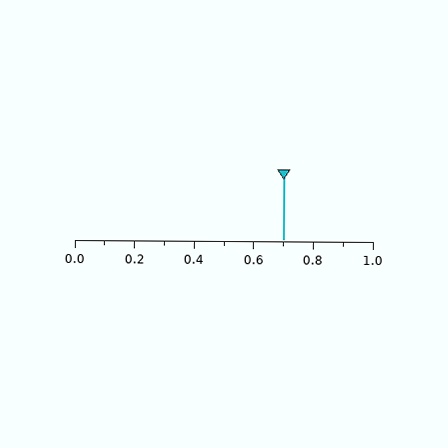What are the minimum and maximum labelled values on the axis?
The axis runs from 0.0 to 1.0.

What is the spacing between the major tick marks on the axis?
The major ticks are spaced 0.2 apart.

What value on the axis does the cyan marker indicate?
The marker indicates approximately 0.7.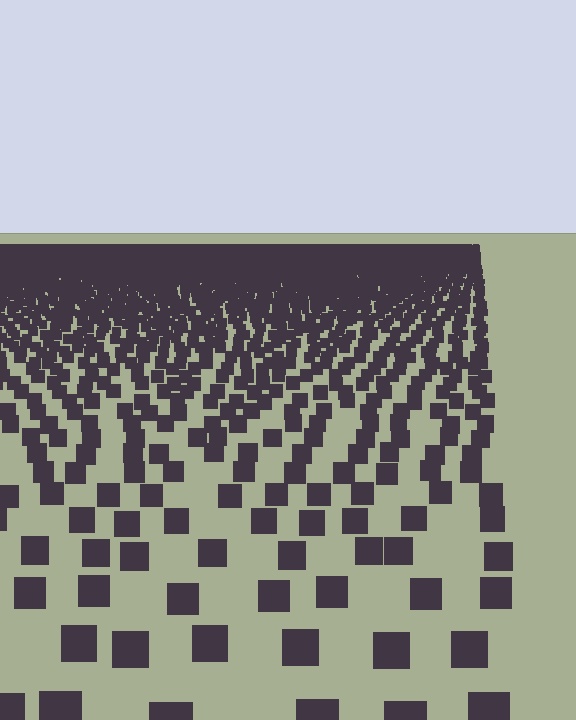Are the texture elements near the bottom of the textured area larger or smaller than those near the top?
Larger. Near the bottom, elements are closer to the viewer and appear at a bigger on-screen size.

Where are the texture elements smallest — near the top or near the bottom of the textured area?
Near the top.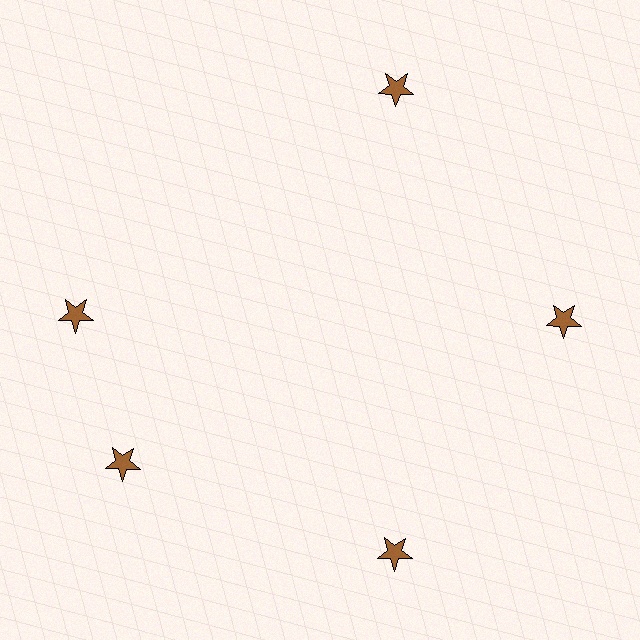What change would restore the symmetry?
The symmetry would be restored by rotating it back into even spacing with its neighbors so that all 5 stars sit at equal angles and equal distance from the center.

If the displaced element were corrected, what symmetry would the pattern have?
It would have 5-fold rotational symmetry — the pattern would map onto itself every 72 degrees.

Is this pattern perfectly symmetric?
No. The 5 brown stars are arranged in a ring, but one element near the 10 o'clock position is rotated out of alignment along the ring, breaking the 5-fold rotational symmetry.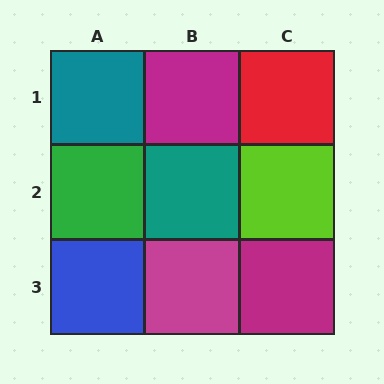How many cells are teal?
2 cells are teal.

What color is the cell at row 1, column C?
Red.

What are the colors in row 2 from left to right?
Green, teal, lime.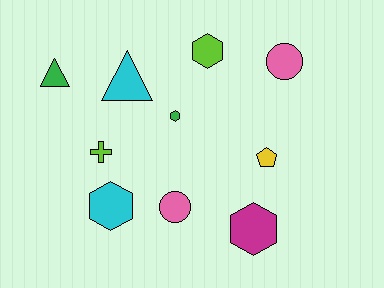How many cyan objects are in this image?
There are 2 cyan objects.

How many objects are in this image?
There are 10 objects.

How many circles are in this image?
There are 2 circles.